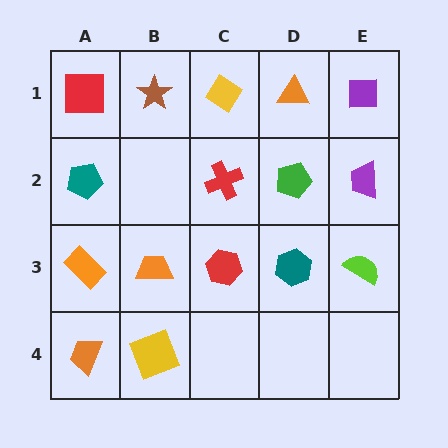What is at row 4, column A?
An orange trapezoid.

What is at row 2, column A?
A teal pentagon.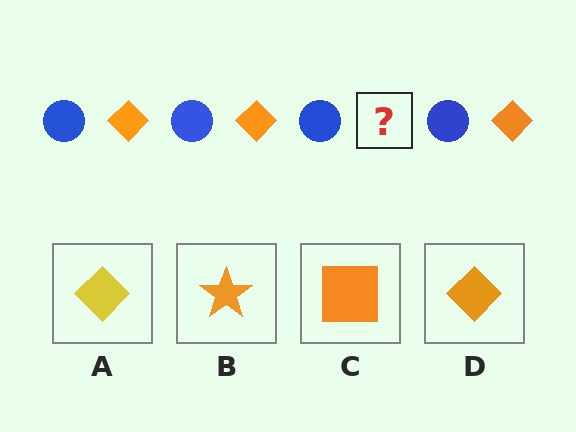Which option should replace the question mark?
Option D.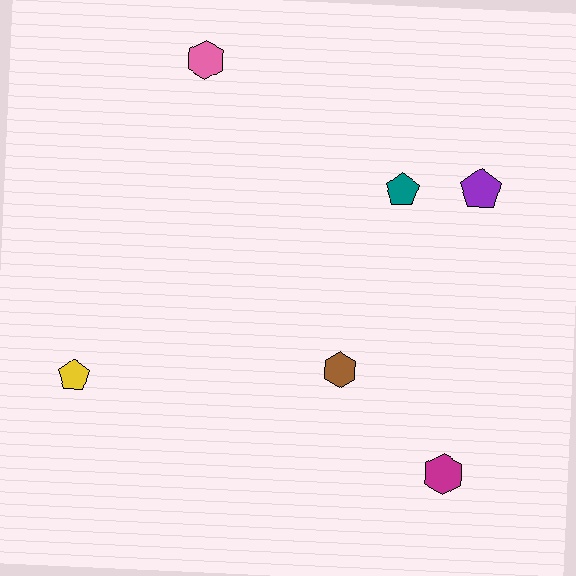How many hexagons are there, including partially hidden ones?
There are 3 hexagons.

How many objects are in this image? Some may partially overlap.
There are 6 objects.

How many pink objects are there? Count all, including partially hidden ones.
There is 1 pink object.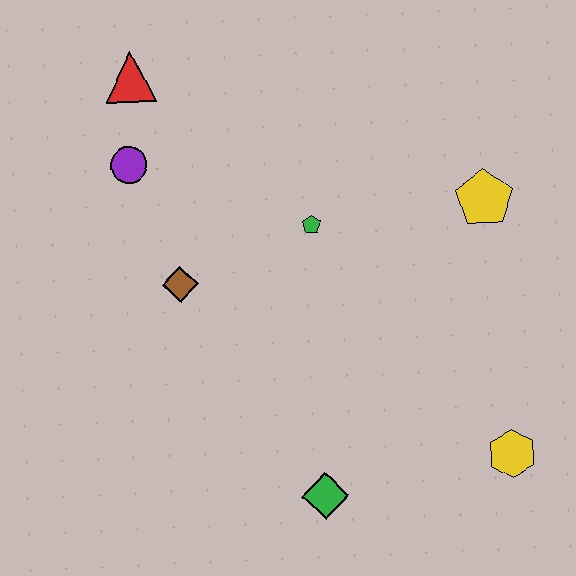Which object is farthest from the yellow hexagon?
The red triangle is farthest from the yellow hexagon.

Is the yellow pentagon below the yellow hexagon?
No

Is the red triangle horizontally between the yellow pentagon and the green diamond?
No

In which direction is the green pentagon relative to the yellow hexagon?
The green pentagon is above the yellow hexagon.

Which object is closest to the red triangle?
The purple circle is closest to the red triangle.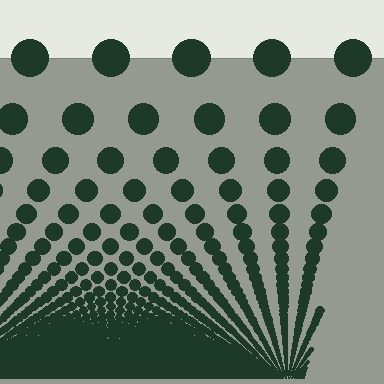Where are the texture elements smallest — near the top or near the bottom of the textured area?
Near the bottom.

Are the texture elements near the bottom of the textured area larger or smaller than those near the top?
Smaller. The gradient is inverted — elements near the bottom are smaller and denser.